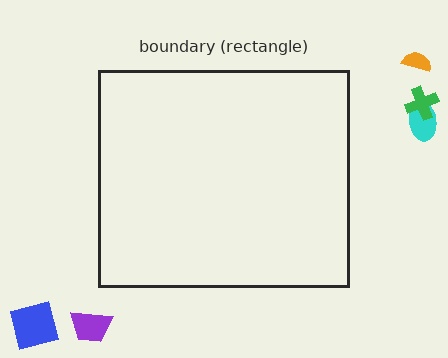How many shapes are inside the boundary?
0 inside, 5 outside.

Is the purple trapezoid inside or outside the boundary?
Outside.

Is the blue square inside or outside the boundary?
Outside.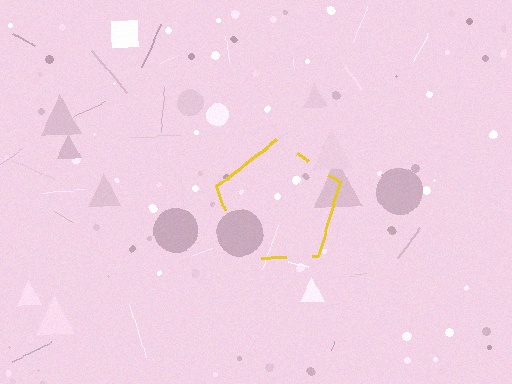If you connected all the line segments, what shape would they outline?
They would outline a pentagon.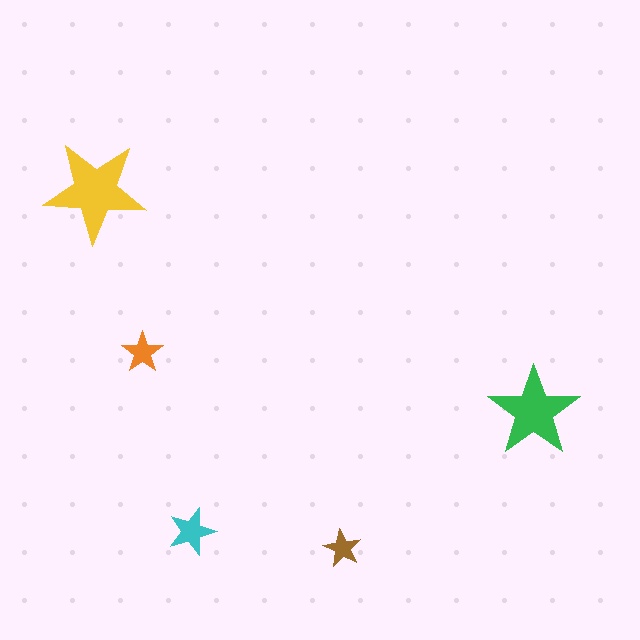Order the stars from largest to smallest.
the yellow one, the green one, the cyan one, the orange one, the brown one.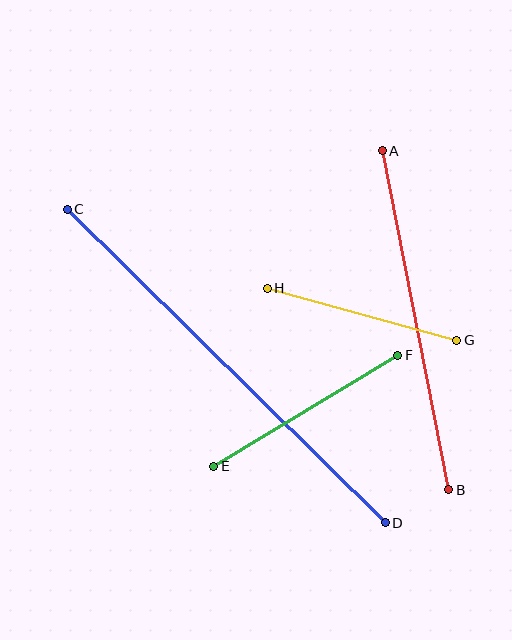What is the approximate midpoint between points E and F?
The midpoint is at approximately (306, 411) pixels.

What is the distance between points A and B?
The distance is approximately 346 pixels.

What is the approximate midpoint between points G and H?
The midpoint is at approximately (362, 314) pixels.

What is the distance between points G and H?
The distance is approximately 197 pixels.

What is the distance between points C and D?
The distance is approximately 447 pixels.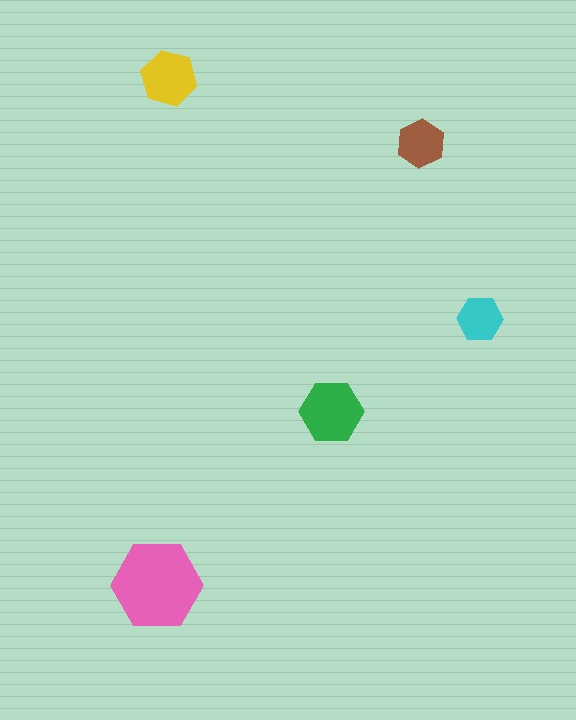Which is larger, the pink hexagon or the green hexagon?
The pink one.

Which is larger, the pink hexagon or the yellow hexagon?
The pink one.